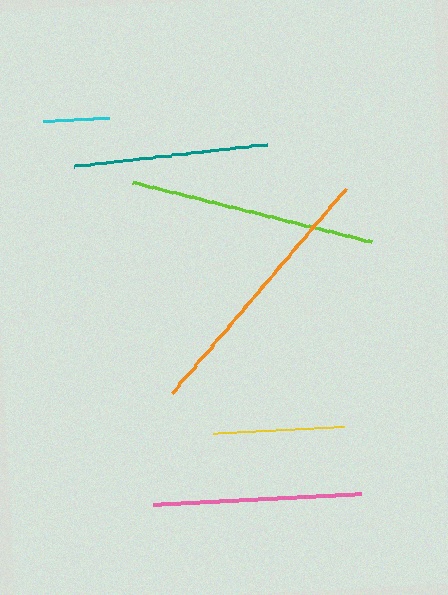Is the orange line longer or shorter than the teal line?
The orange line is longer than the teal line.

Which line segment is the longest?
The orange line is the longest at approximately 268 pixels.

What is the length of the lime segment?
The lime segment is approximately 246 pixels long.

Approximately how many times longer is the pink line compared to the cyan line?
The pink line is approximately 3.2 times the length of the cyan line.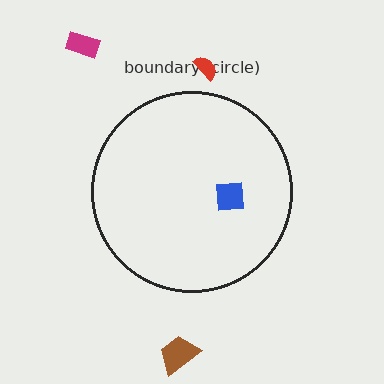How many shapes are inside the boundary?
1 inside, 3 outside.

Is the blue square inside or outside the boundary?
Inside.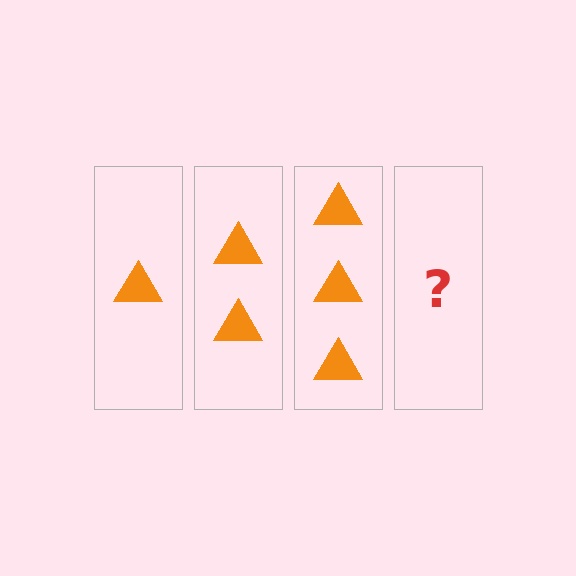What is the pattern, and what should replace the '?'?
The pattern is that each step adds one more triangle. The '?' should be 4 triangles.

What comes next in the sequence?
The next element should be 4 triangles.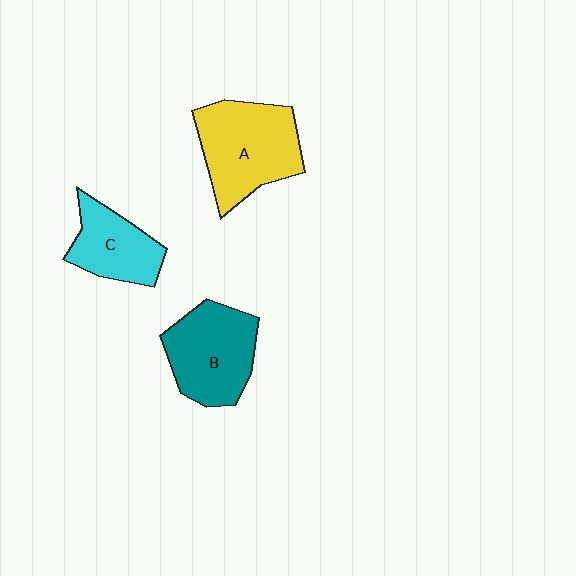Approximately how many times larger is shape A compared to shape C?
Approximately 1.6 times.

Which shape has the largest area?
Shape A (yellow).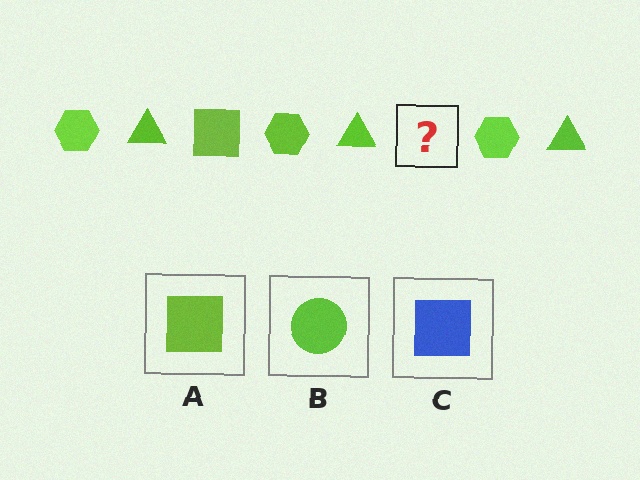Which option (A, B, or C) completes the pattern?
A.